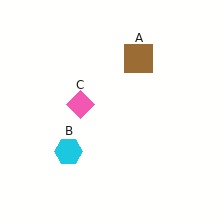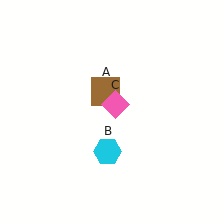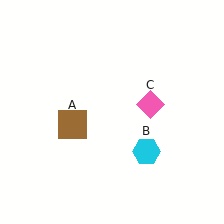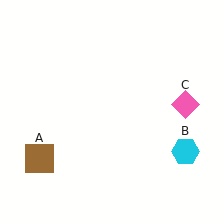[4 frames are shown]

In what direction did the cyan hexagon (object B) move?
The cyan hexagon (object B) moved right.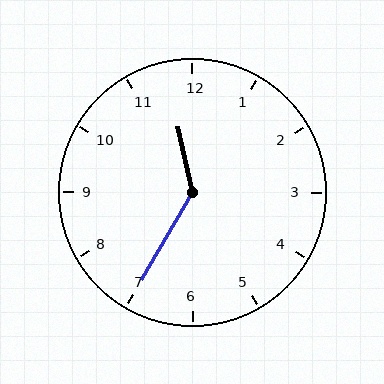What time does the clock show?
11:35.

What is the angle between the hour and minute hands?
Approximately 138 degrees.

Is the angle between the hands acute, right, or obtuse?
It is obtuse.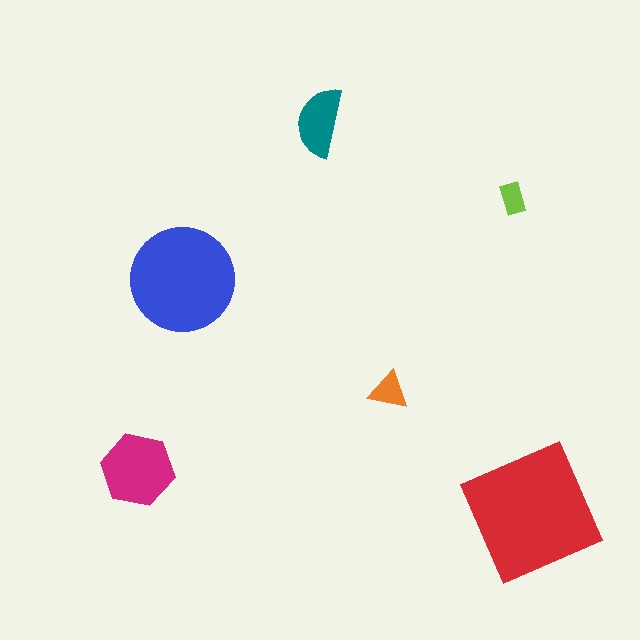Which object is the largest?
The red square.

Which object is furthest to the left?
The magenta hexagon is leftmost.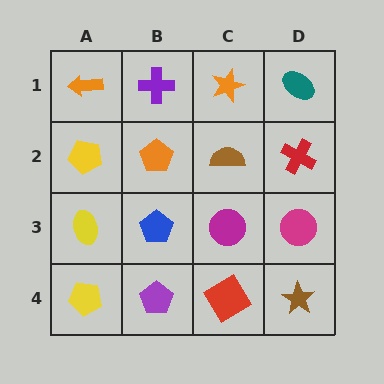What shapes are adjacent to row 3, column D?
A red cross (row 2, column D), a brown star (row 4, column D), a magenta circle (row 3, column C).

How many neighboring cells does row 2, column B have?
4.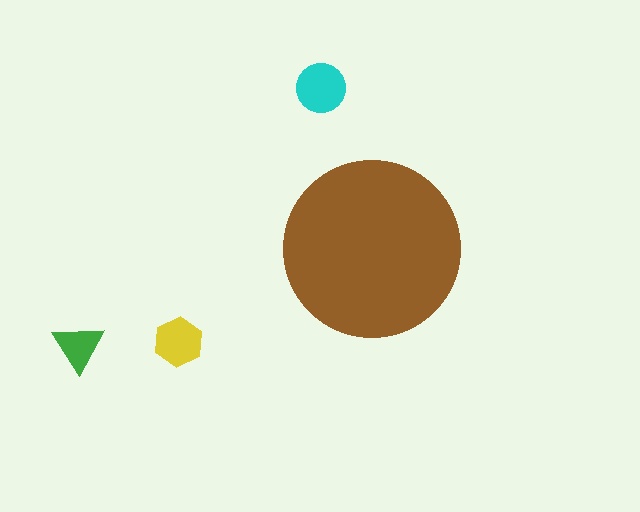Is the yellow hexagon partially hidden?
No, the yellow hexagon is fully visible.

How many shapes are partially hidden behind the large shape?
0 shapes are partially hidden.